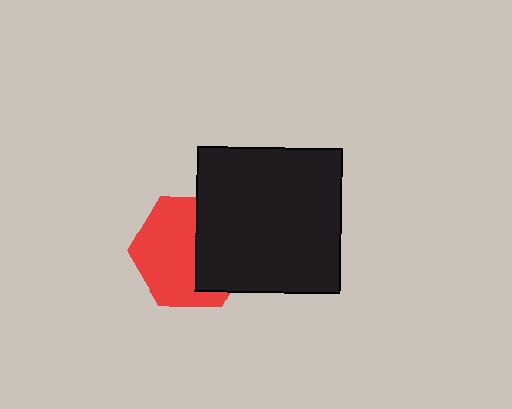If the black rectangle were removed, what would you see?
You would see the complete red hexagon.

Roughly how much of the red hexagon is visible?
About half of it is visible (roughly 58%).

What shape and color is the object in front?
The object in front is a black rectangle.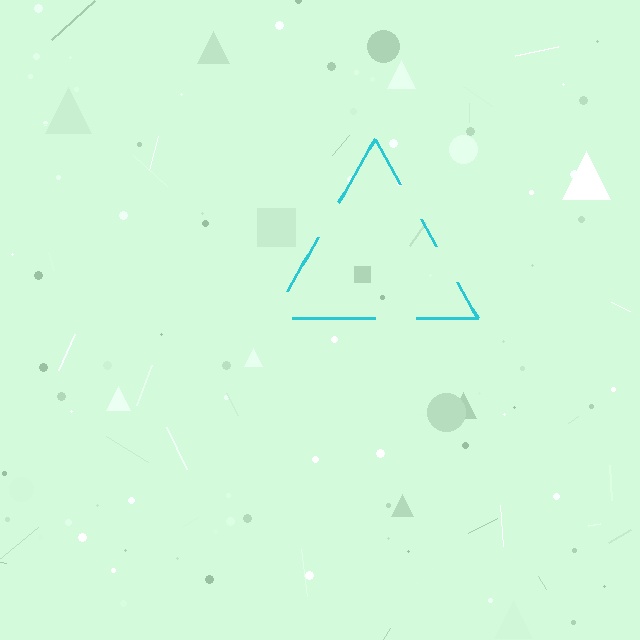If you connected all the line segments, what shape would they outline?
They would outline a triangle.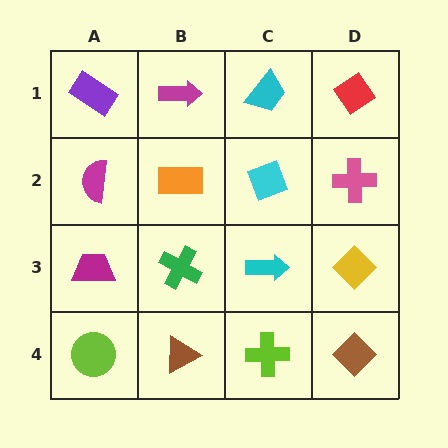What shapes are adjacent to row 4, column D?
A yellow diamond (row 3, column D), a lime cross (row 4, column C).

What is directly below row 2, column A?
A magenta trapezoid.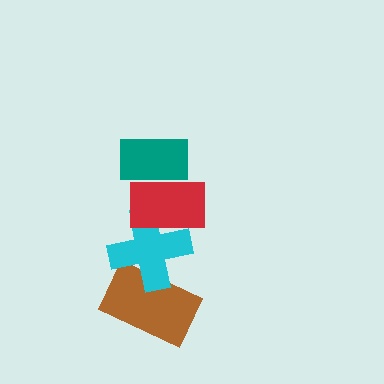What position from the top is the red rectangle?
The red rectangle is 2nd from the top.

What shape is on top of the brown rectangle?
The cyan cross is on top of the brown rectangle.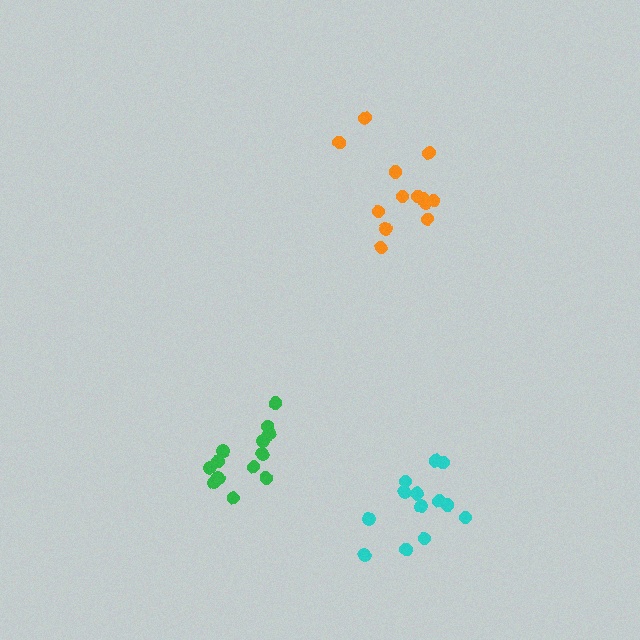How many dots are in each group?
Group 1: 13 dots, Group 2: 13 dots, Group 3: 13 dots (39 total).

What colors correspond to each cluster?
The clusters are colored: green, orange, cyan.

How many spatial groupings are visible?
There are 3 spatial groupings.